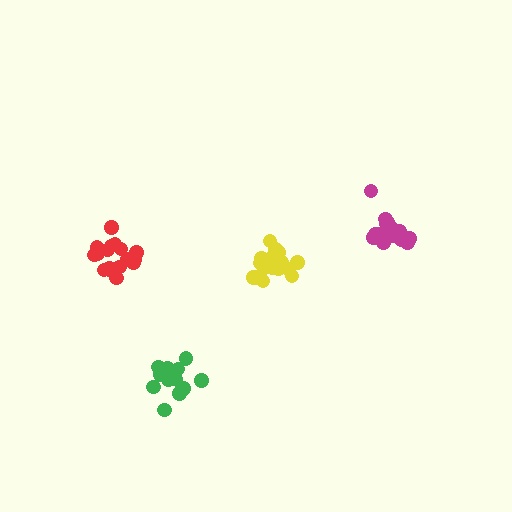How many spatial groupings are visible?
There are 4 spatial groupings.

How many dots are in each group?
Group 1: 18 dots, Group 2: 16 dots, Group 3: 17 dots, Group 4: 15 dots (66 total).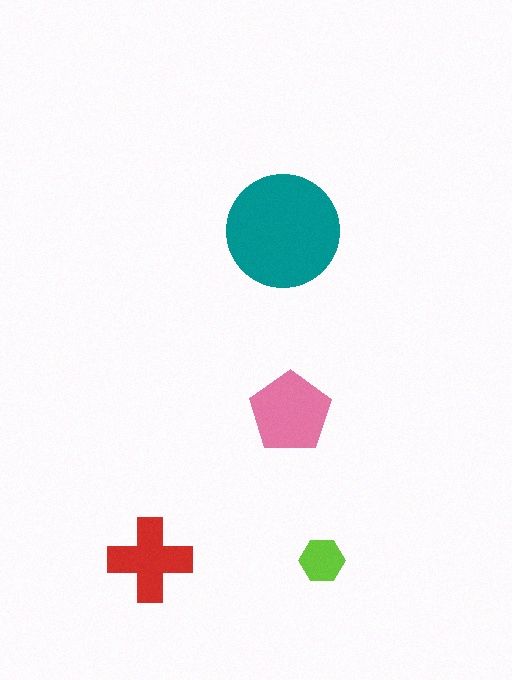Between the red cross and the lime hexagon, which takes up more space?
The red cross.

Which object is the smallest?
The lime hexagon.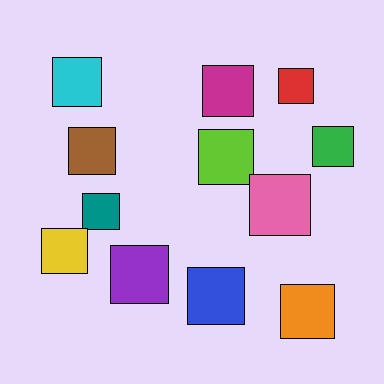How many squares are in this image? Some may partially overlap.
There are 12 squares.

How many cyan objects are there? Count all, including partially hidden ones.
There is 1 cyan object.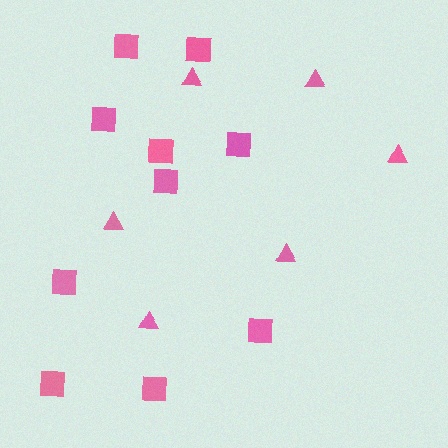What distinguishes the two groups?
There are 2 groups: one group of triangles (6) and one group of squares (10).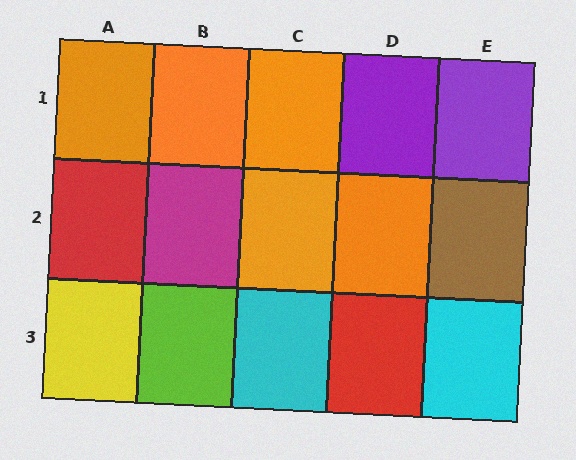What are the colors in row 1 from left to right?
Orange, orange, orange, purple, purple.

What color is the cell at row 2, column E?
Brown.